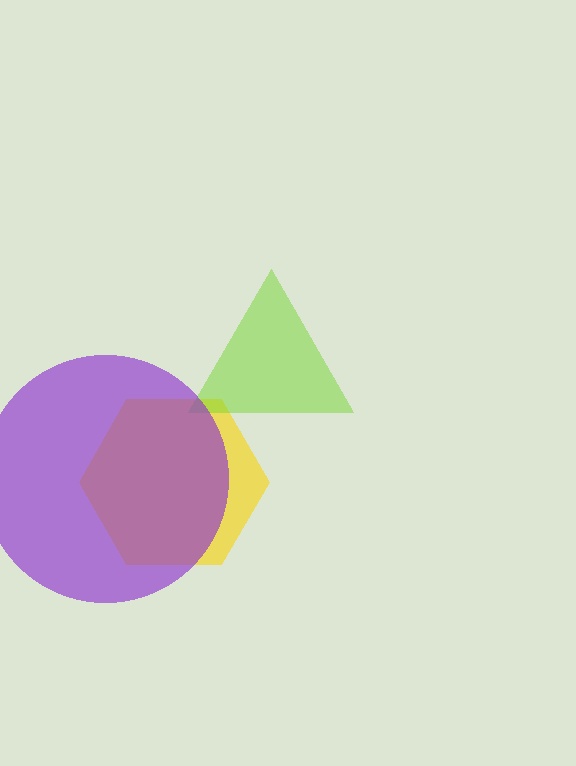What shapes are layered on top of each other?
The layered shapes are: a yellow hexagon, a lime triangle, a purple circle.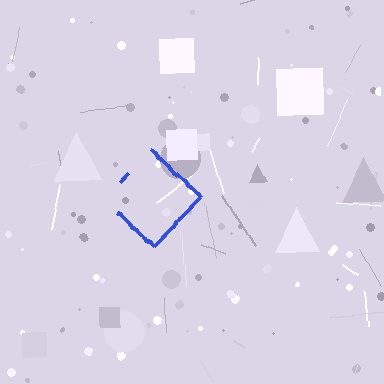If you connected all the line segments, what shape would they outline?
They would outline a diamond.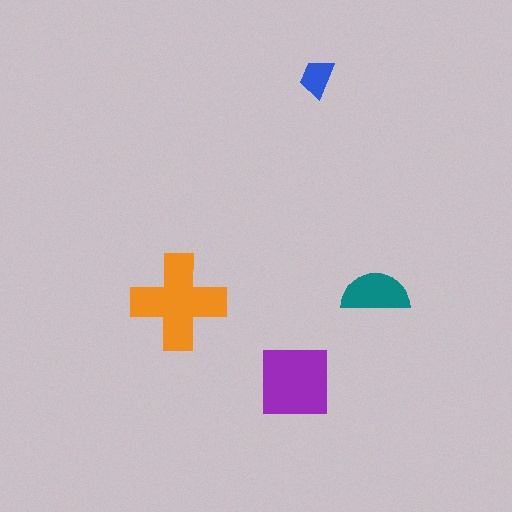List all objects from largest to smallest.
The orange cross, the purple square, the teal semicircle, the blue trapezoid.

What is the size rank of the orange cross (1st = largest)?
1st.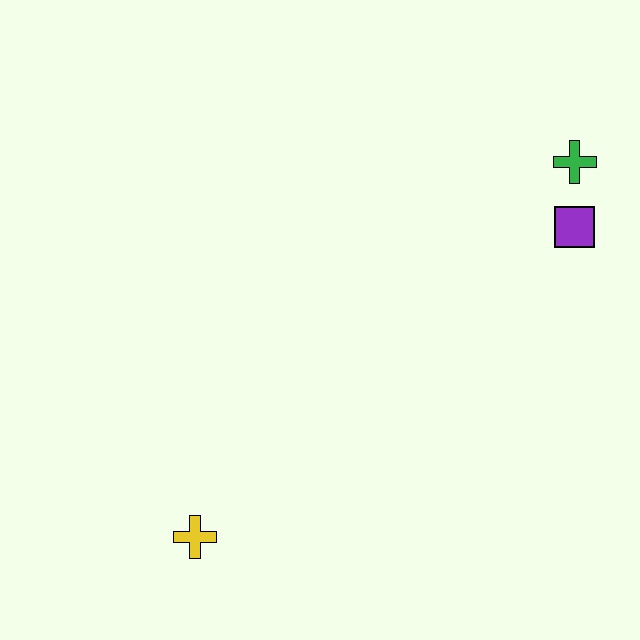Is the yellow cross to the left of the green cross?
Yes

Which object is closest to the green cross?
The purple square is closest to the green cross.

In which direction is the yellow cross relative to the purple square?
The yellow cross is to the left of the purple square.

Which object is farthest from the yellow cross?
The green cross is farthest from the yellow cross.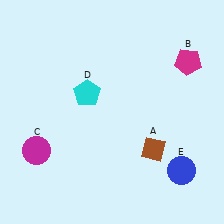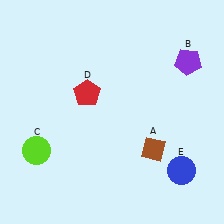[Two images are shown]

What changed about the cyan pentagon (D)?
In Image 1, D is cyan. In Image 2, it changed to red.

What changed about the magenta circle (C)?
In Image 1, C is magenta. In Image 2, it changed to lime.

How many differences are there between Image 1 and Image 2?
There are 3 differences between the two images.